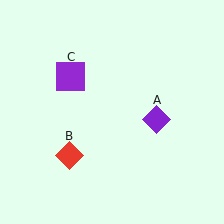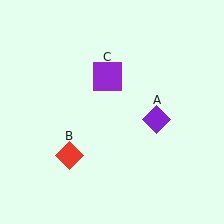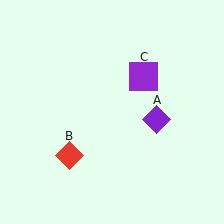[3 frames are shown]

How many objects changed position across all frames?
1 object changed position: purple square (object C).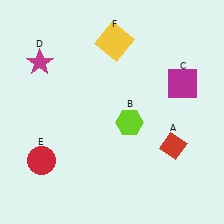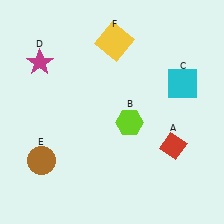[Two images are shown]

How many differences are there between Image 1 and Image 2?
There are 2 differences between the two images.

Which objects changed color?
C changed from magenta to cyan. E changed from red to brown.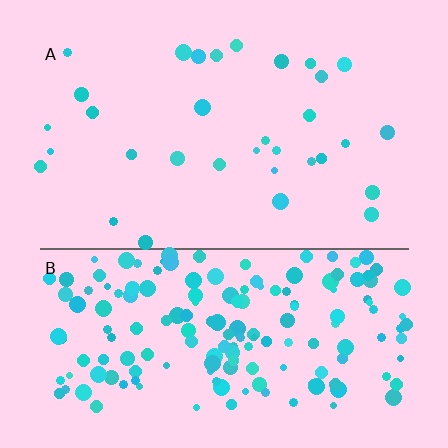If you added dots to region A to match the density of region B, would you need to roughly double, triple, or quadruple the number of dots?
Approximately quadruple.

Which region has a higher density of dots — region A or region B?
B (the bottom).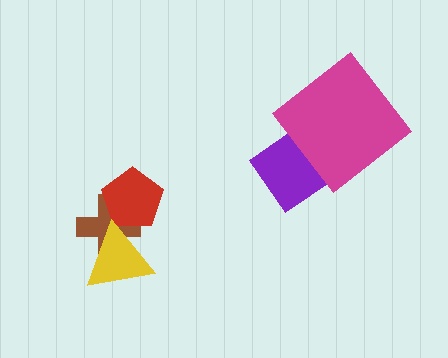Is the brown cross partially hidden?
Yes, it is partially covered by another shape.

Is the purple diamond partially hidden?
Yes, it is partially covered by another shape.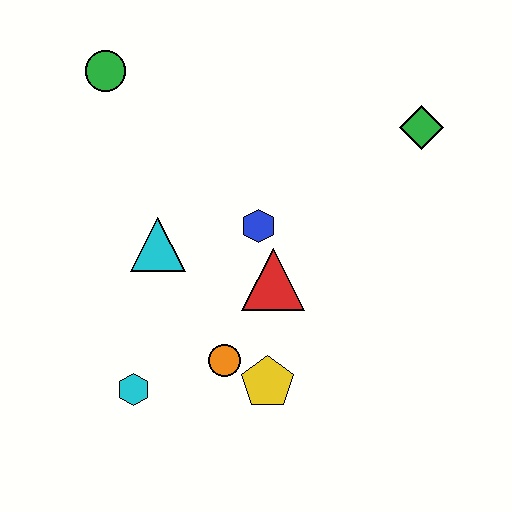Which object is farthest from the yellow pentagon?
The green circle is farthest from the yellow pentagon.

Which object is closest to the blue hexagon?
The red triangle is closest to the blue hexagon.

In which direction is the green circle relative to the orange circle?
The green circle is above the orange circle.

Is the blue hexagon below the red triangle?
No